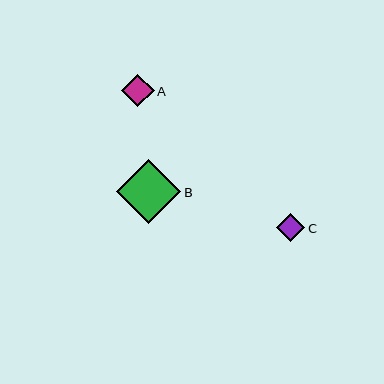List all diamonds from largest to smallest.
From largest to smallest: B, A, C.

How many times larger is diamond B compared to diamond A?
Diamond B is approximately 1.9 times the size of diamond A.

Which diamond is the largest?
Diamond B is the largest with a size of approximately 64 pixels.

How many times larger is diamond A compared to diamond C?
Diamond A is approximately 1.2 times the size of diamond C.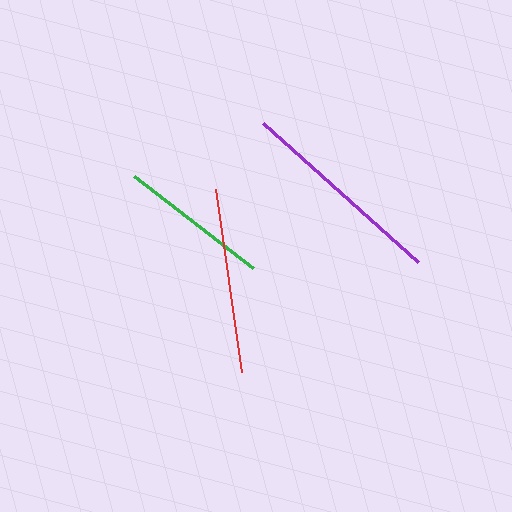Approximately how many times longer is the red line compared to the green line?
The red line is approximately 1.2 times the length of the green line.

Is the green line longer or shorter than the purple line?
The purple line is longer than the green line.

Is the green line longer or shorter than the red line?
The red line is longer than the green line.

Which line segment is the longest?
The purple line is the longest at approximately 209 pixels.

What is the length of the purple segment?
The purple segment is approximately 209 pixels long.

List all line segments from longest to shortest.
From longest to shortest: purple, red, green.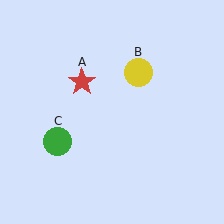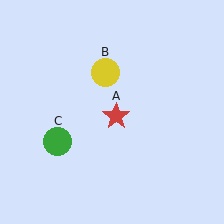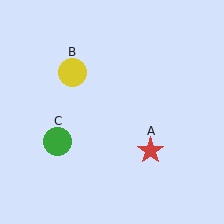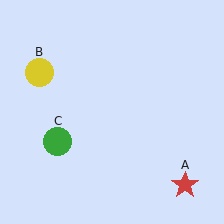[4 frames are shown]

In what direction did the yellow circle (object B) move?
The yellow circle (object B) moved left.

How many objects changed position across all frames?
2 objects changed position: red star (object A), yellow circle (object B).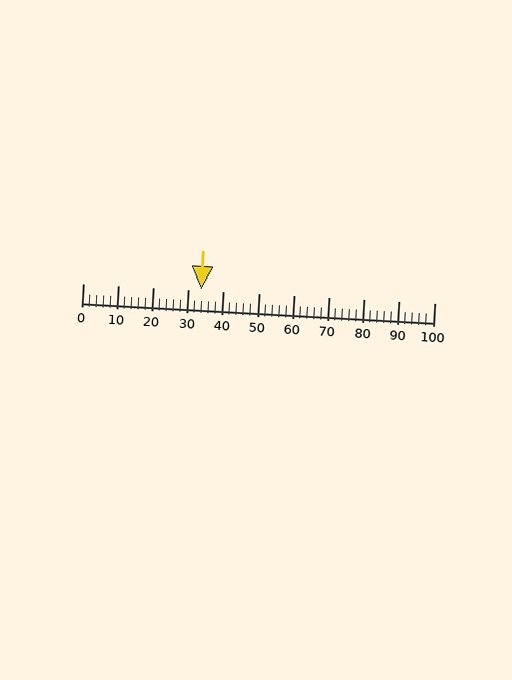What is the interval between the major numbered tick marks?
The major tick marks are spaced 10 units apart.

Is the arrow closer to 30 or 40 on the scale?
The arrow is closer to 30.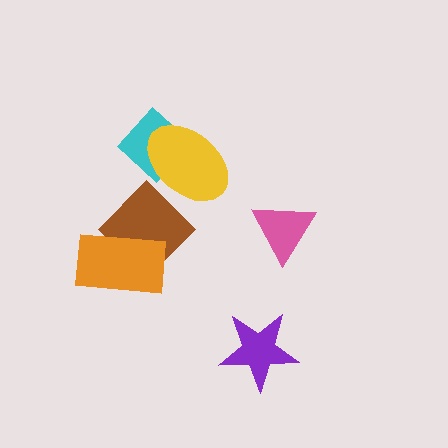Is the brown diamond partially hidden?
Yes, it is partially covered by another shape.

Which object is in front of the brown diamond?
The orange rectangle is in front of the brown diamond.